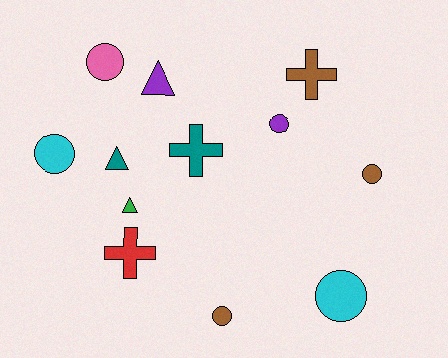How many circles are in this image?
There are 6 circles.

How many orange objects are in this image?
There are no orange objects.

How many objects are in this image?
There are 12 objects.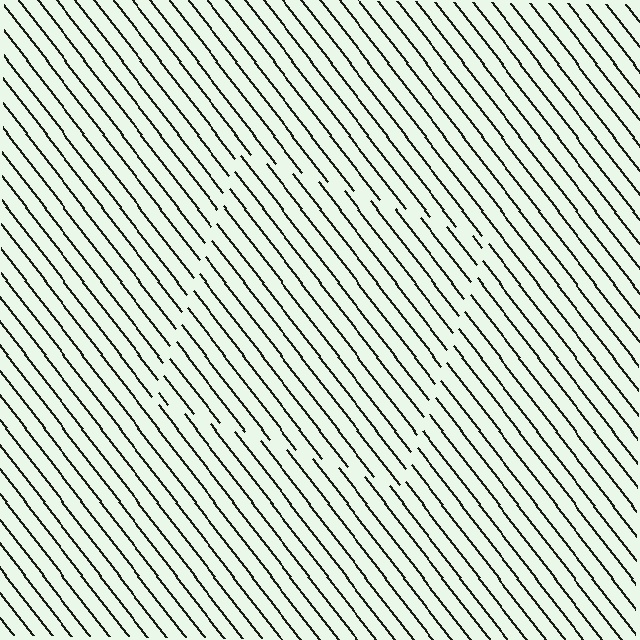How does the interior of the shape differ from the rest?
The interior of the shape contains the same grating, shifted by half a period — the contour is defined by the phase discontinuity where line-ends from the inner and outer gratings abut.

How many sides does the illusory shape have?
4 sides — the line-ends trace a square.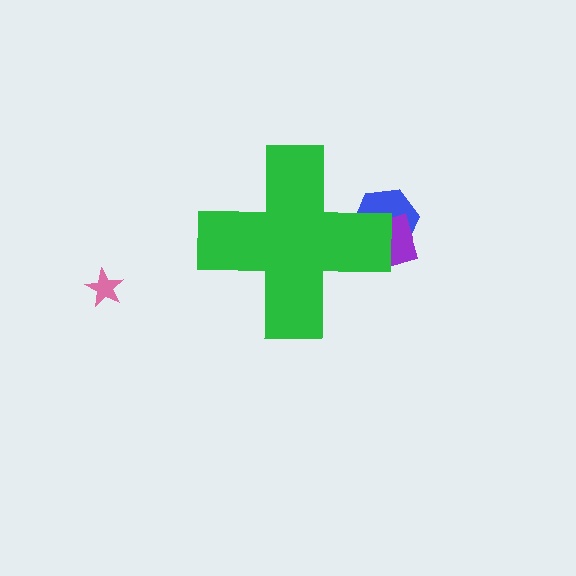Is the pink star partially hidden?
No, the pink star is fully visible.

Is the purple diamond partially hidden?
Yes, the purple diamond is partially hidden behind the green cross.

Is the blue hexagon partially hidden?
Yes, the blue hexagon is partially hidden behind the green cross.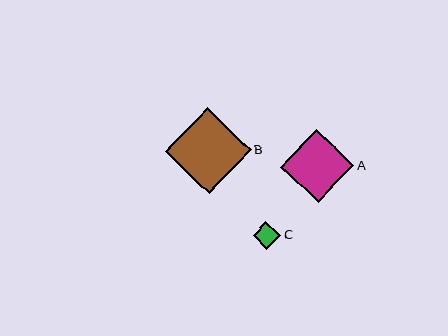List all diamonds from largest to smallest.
From largest to smallest: B, A, C.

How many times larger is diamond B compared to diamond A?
Diamond B is approximately 1.2 times the size of diamond A.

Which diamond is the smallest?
Diamond C is the smallest with a size of approximately 27 pixels.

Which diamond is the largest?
Diamond B is the largest with a size of approximately 85 pixels.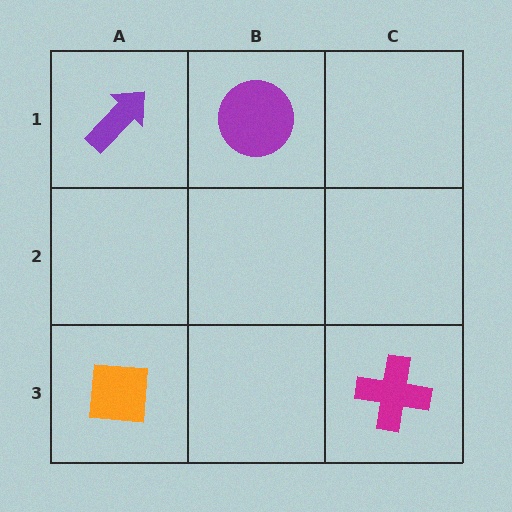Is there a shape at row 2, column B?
No, that cell is empty.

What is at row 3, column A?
An orange square.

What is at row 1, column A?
A purple arrow.